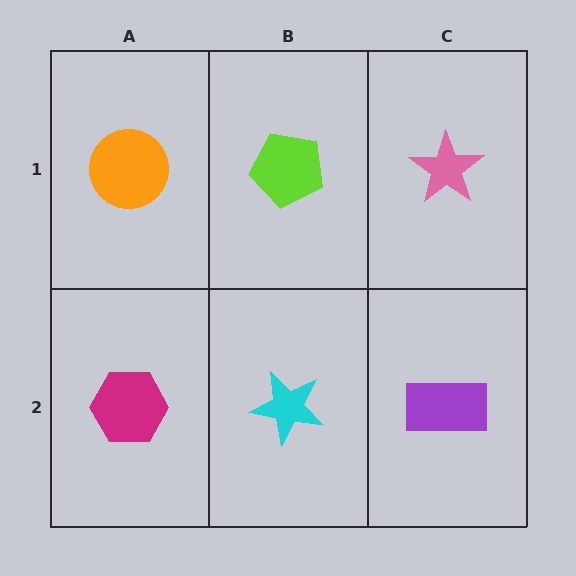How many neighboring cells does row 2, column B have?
3.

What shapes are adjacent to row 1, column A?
A magenta hexagon (row 2, column A), a lime pentagon (row 1, column B).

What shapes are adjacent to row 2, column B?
A lime pentagon (row 1, column B), a magenta hexagon (row 2, column A), a purple rectangle (row 2, column C).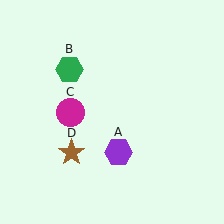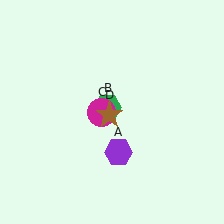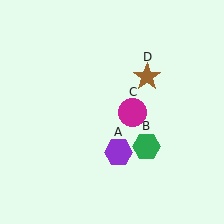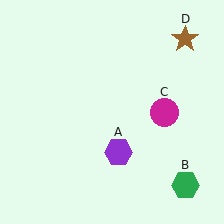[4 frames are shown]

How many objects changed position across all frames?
3 objects changed position: green hexagon (object B), magenta circle (object C), brown star (object D).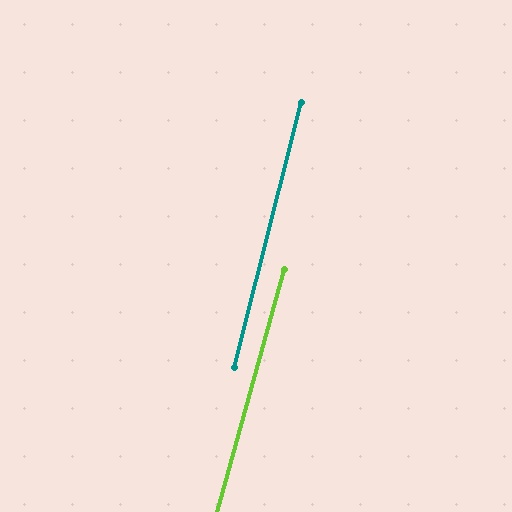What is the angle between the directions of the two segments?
Approximately 1 degree.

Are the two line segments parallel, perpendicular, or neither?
Parallel — their directions differ by only 1.2°.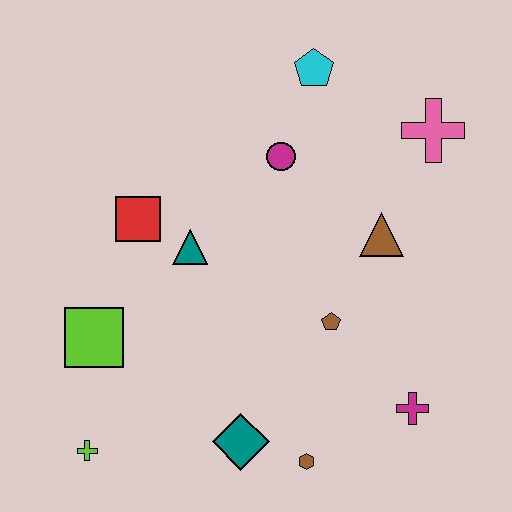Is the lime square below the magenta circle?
Yes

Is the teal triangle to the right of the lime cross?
Yes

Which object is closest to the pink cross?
The brown triangle is closest to the pink cross.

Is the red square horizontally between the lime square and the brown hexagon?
Yes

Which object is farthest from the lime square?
The pink cross is farthest from the lime square.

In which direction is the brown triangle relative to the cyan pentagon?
The brown triangle is below the cyan pentagon.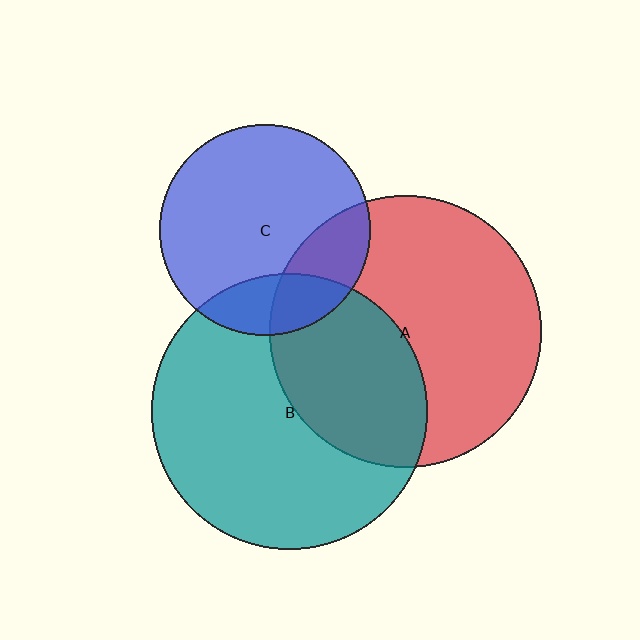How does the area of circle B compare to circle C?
Approximately 1.7 times.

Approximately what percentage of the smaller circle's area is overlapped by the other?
Approximately 20%.